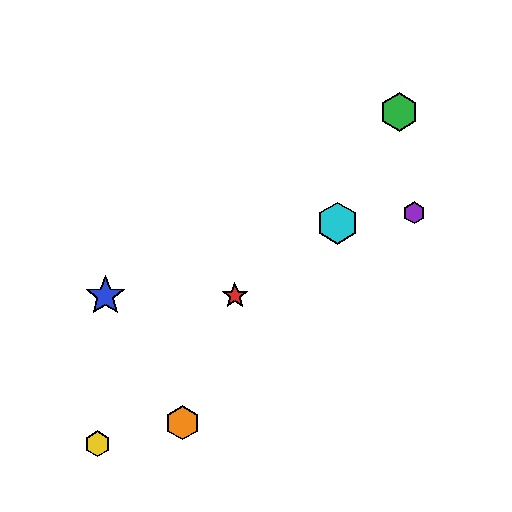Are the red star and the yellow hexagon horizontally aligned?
No, the red star is at y≈296 and the yellow hexagon is at y≈444.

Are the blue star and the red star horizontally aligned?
Yes, both are at y≈296.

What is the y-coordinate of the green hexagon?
The green hexagon is at y≈112.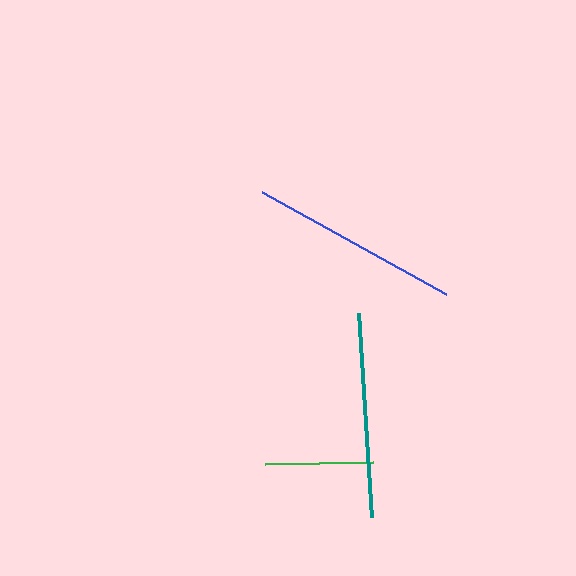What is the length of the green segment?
The green segment is approximately 108 pixels long.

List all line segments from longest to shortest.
From longest to shortest: blue, teal, green.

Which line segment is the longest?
The blue line is the longest at approximately 210 pixels.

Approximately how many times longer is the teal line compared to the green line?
The teal line is approximately 1.9 times the length of the green line.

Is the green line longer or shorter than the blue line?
The blue line is longer than the green line.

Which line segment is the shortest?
The green line is the shortest at approximately 108 pixels.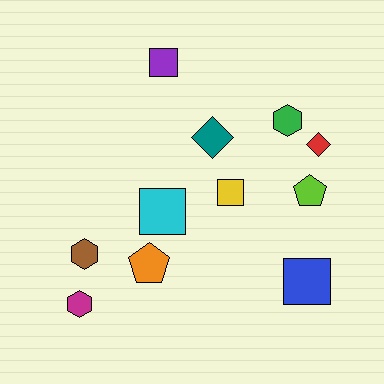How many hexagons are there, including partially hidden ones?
There are 3 hexagons.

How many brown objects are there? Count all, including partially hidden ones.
There is 1 brown object.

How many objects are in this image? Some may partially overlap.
There are 11 objects.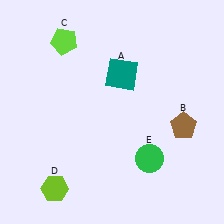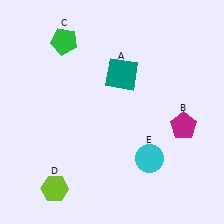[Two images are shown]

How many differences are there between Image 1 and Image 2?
There are 3 differences between the two images.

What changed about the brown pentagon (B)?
In Image 1, B is brown. In Image 2, it changed to magenta.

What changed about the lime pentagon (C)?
In Image 1, C is lime. In Image 2, it changed to green.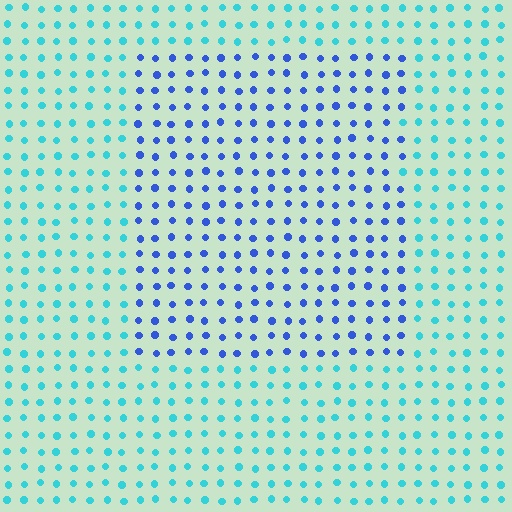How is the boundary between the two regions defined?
The boundary is defined purely by a slight shift in hue (about 44 degrees). Spacing, size, and orientation are identical on both sides.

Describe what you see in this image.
The image is filled with small cyan elements in a uniform arrangement. A rectangle-shaped region is visible where the elements are tinted to a slightly different hue, forming a subtle color boundary.